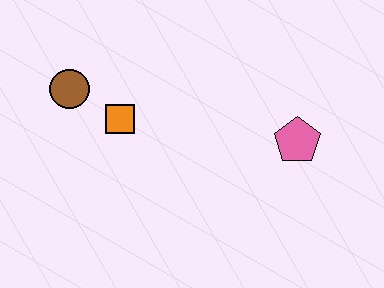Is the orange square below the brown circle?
Yes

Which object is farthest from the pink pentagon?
The brown circle is farthest from the pink pentagon.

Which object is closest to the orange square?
The brown circle is closest to the orange square.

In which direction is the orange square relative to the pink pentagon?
The orange square is to the left of the pink pentagon.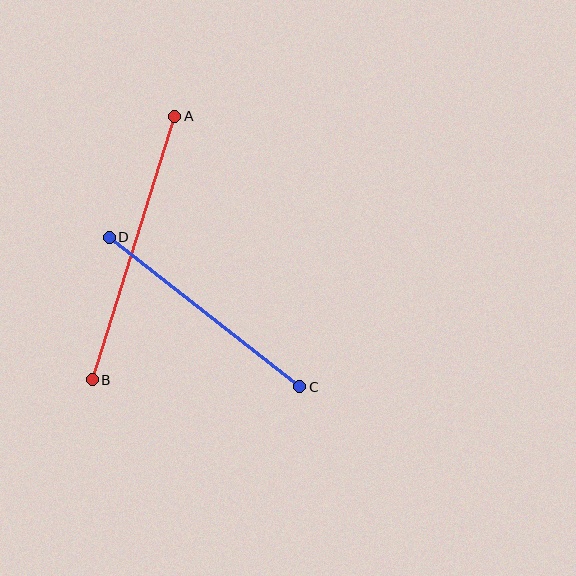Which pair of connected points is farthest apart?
Points A and B are farthest apart.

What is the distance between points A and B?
The distance is approximately 276 pixels.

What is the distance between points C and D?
The distance is approximately 242 pixels.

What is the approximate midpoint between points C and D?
The midpoint is at approximately (204, 312) pixels.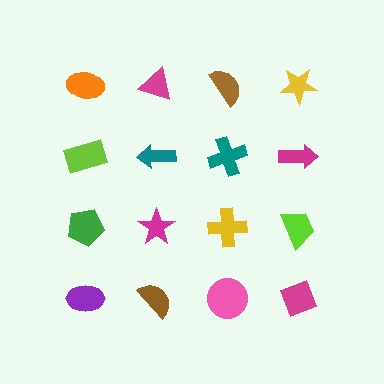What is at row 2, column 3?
A teal cross.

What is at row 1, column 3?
A brown semicircle.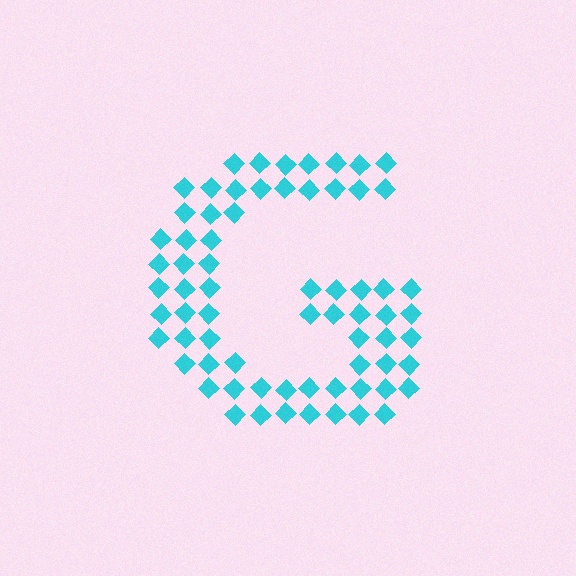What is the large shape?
The large shape is the letter G.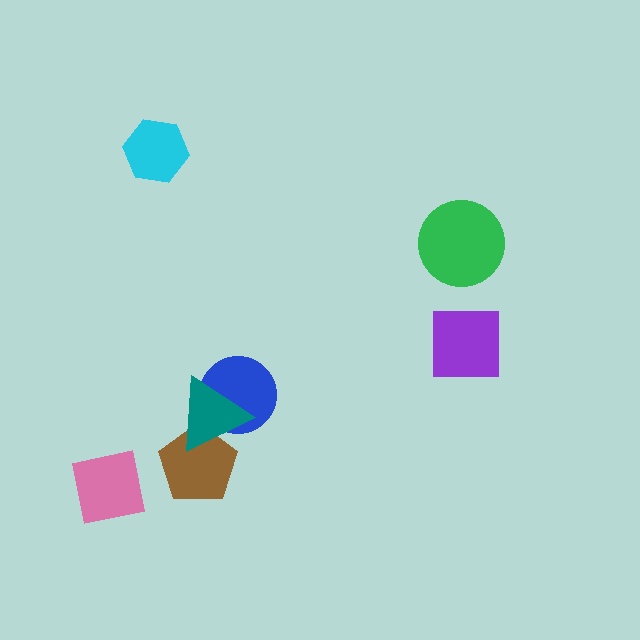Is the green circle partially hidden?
No, no other shape covers it.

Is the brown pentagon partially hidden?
Yes, it is partially covered by another shape.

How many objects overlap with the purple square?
0 objects overlap with the purple square.